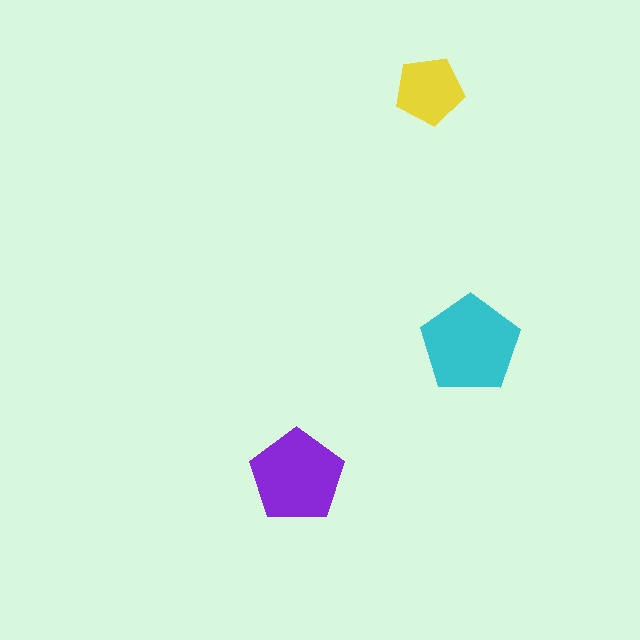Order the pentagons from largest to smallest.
the cyan one, the purple one, the yellow one.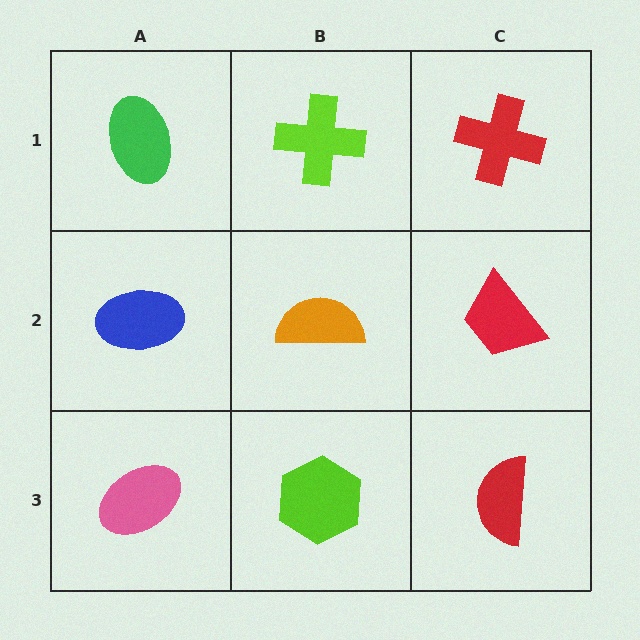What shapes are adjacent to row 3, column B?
An orange semicircle (row 2, column B), a pink ellipse (row 3, column A), a red semicircle (row 3, column C).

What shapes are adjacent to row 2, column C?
A red cross (row 1, column C), a red semicircle (row 3, column C), an orange semicircle (row 2, column B).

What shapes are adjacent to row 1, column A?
A blue ellipse (row 2, column A), a lime cross (row 1, column B).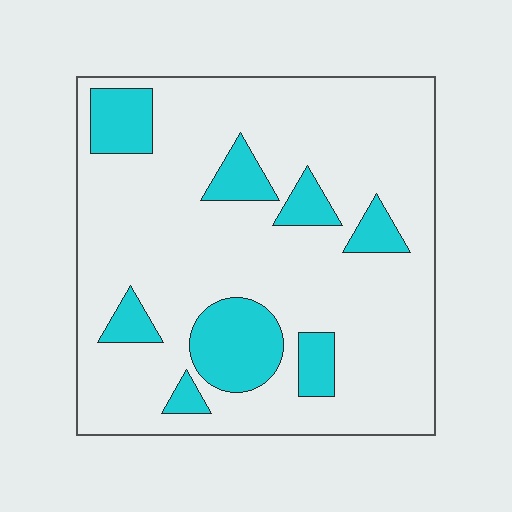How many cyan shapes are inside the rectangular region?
8.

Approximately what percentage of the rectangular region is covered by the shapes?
Approximately 20%.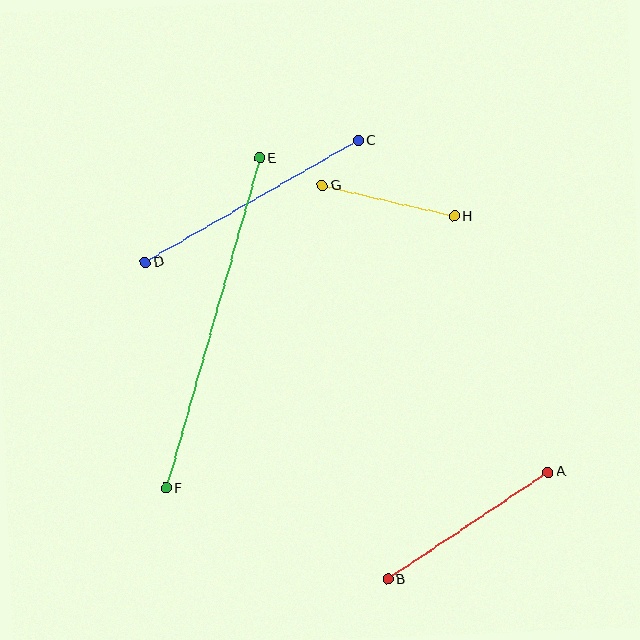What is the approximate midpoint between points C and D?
The midpoint is at approximately (252, 201) pixels.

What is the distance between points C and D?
The distance is approximately 246 pixels.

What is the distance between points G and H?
The distance is approximately 135 pixels.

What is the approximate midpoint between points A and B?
The midpoint is at approximately (468, 526) pixels.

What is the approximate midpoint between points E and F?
The midpoint is at approximately (213, 323) pixels.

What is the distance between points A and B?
The distance is approximately 193 pixels.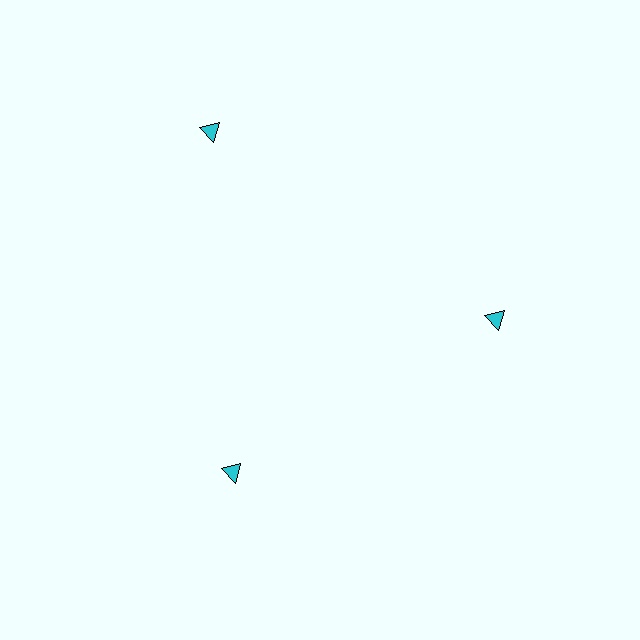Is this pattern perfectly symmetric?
No. The 3 cyan triangles are arranged in a ring, but one element near the 11 o'clock position is pushed outward from the center, breaking the 3-fold rotational symmetry.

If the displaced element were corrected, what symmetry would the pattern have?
It would have 3-fold rotational symmetry — the pattern would map onto itself every 120 degrees.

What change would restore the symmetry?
The symmetry would be restored by moving it inward, back onto the ring so that all 3 triangles sit at equal angles and equal distance from the center.